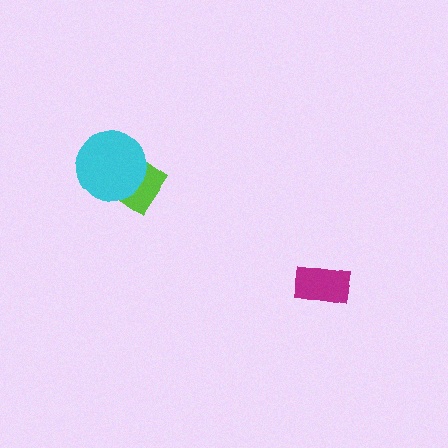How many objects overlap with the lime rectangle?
1 object overlaps with the lime rectangle.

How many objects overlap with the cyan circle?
1 object overlaps with the cyan circle.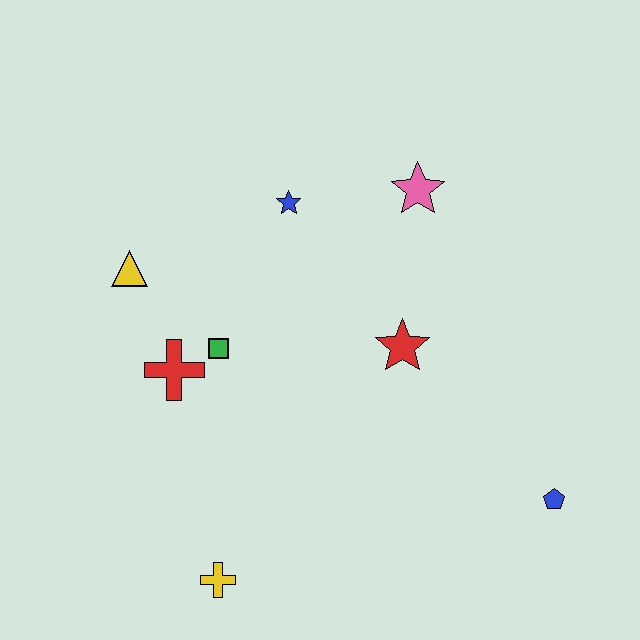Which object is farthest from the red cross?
The blue pentagon is farthest from the red cross.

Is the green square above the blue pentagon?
Yes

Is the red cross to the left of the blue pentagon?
Yes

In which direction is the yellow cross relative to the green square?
The yellow cross is below the green square.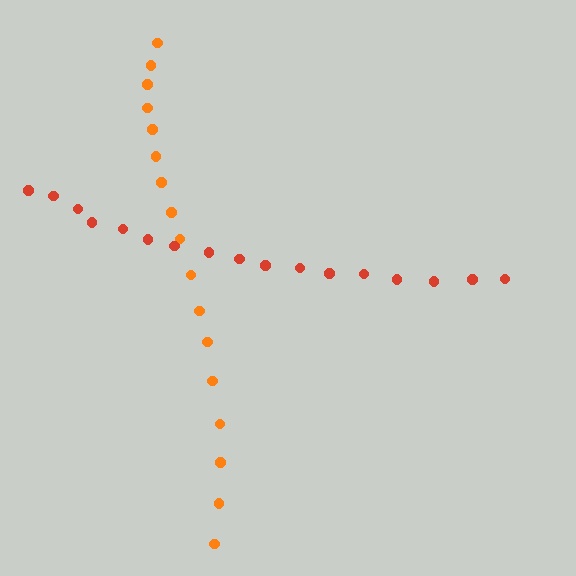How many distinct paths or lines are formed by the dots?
There are 2 distinct paths.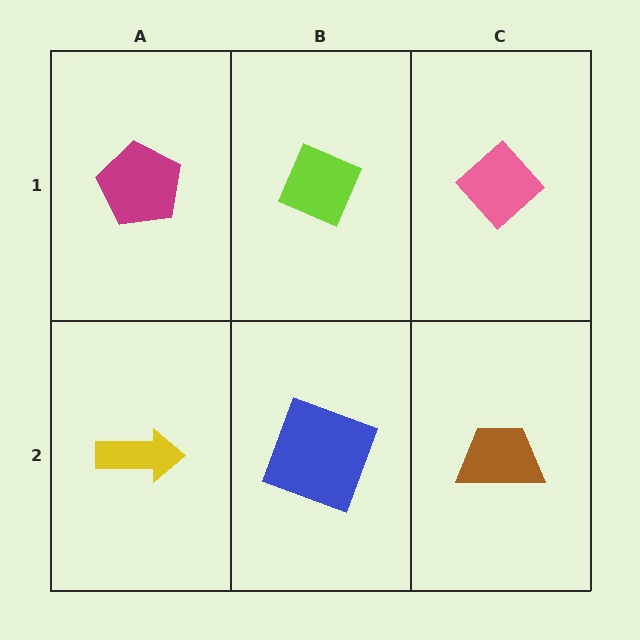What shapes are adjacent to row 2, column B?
A lime diamond (row 1, column B), a yellow arrow (row 2, column A), a brown trapezoid (row 2, column C).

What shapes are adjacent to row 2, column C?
A pink diamond (row 1, column C), a blue square (row 2, column B).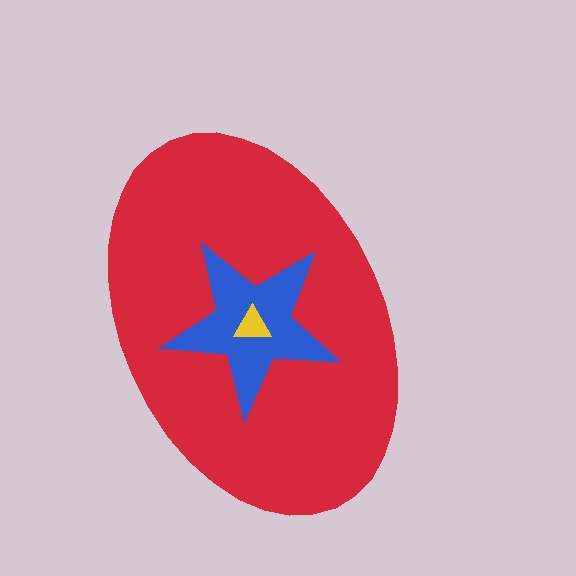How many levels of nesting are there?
3.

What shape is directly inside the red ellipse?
The blue star.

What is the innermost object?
The yellow triangle.